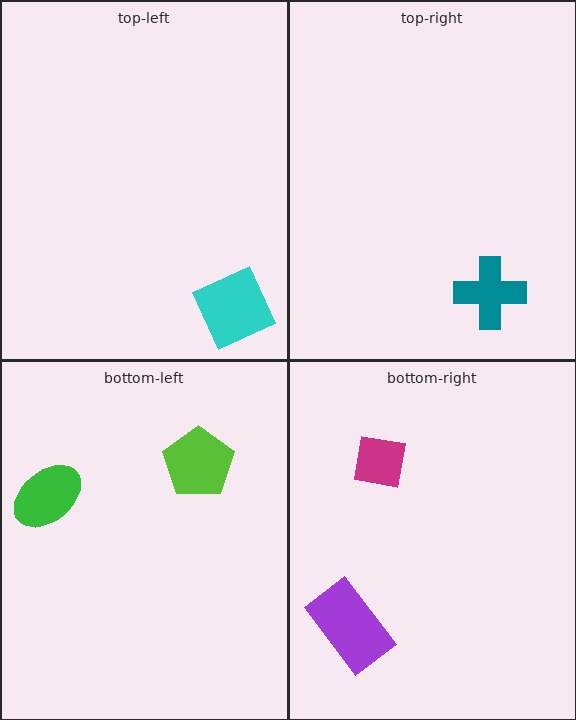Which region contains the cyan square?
The top-left region.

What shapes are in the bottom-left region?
The lime pentagon, the green ellipse.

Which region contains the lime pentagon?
The bottom-left region.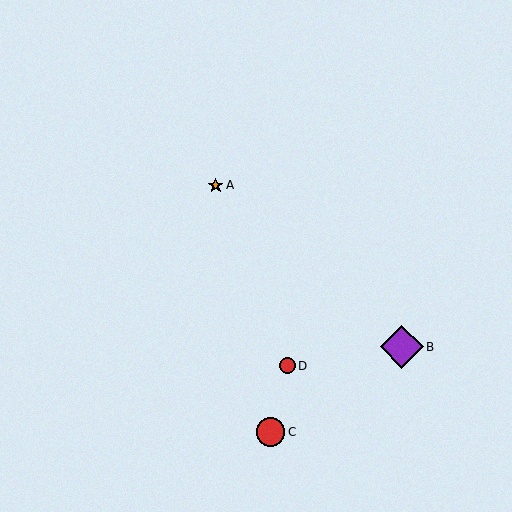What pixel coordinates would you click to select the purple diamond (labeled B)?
Click at (402, 347) to select the purple diamond B.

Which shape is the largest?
The purple diamond (labeled B) is the largest.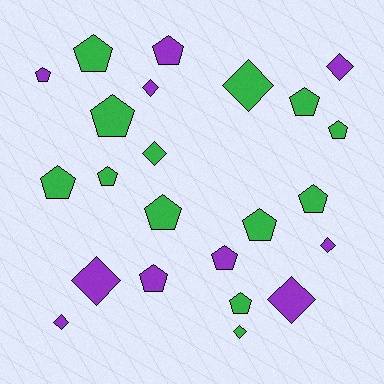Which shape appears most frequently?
Pentagon, with 14 objects.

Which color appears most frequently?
Green, with 13 objects.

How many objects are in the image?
There are 23 objects.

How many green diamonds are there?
There are 3 green diamonds.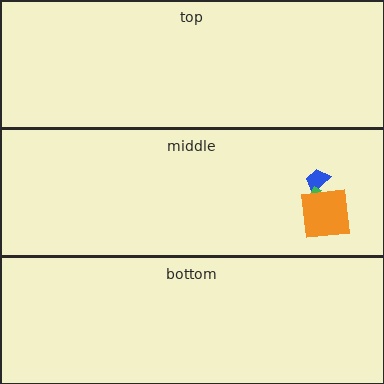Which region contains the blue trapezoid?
The middle region.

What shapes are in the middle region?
The blue trapezoid, the green arrow, the orange square.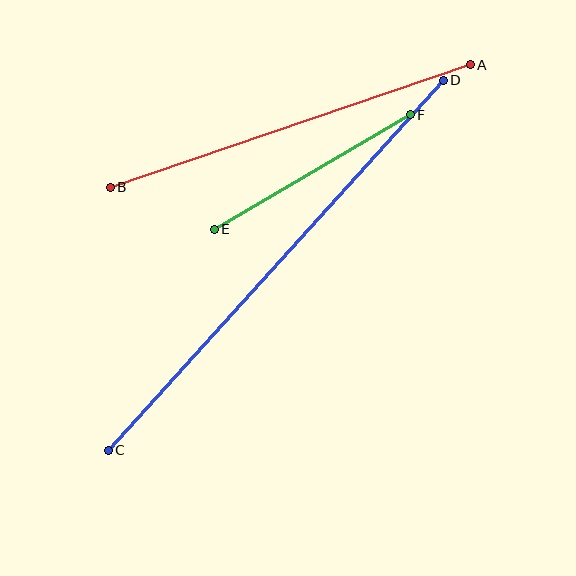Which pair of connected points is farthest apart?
Points C and D are farthest apart.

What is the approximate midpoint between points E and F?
The midpoint is at approximately (312, 172) pixels.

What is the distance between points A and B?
The distance is approximately 380 pixels.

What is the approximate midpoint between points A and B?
The midpoint is at approximately (290, 126) pixels.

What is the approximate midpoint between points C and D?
The midpoint is at approximately (276, 265) pixels.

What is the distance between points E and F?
The distance is approximately 227 pixels.